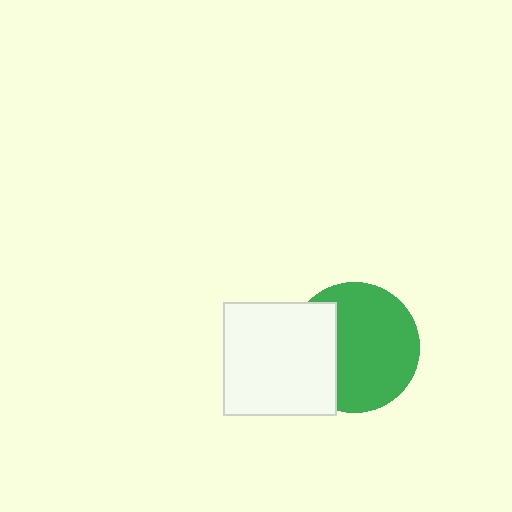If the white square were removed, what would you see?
You would see the complete green circle.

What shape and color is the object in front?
The object in front is a white square.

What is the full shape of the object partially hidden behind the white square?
The partially hidden object is a green circle.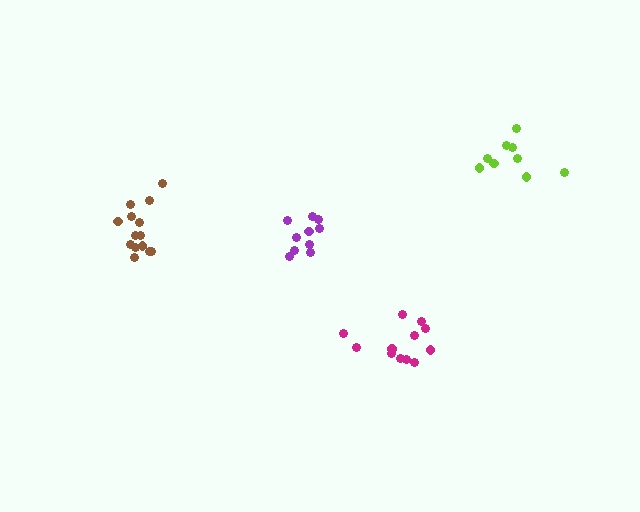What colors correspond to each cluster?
The clusters are colored: magenta, purple, brown, lime.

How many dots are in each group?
Group 1: 12 dots, Group 2: 10 dots, Group 3: 14 dots, Group 4: 9 dots (45 total).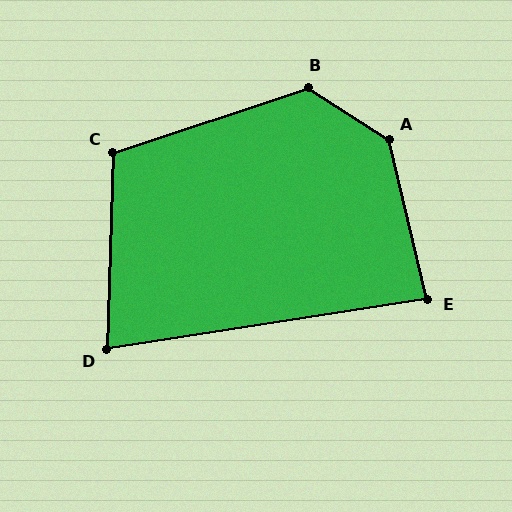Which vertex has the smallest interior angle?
D, at approximately 79 degrees.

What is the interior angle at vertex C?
Approximately 110 degrees (obtuse).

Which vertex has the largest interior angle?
A, at approximately 136 degrees.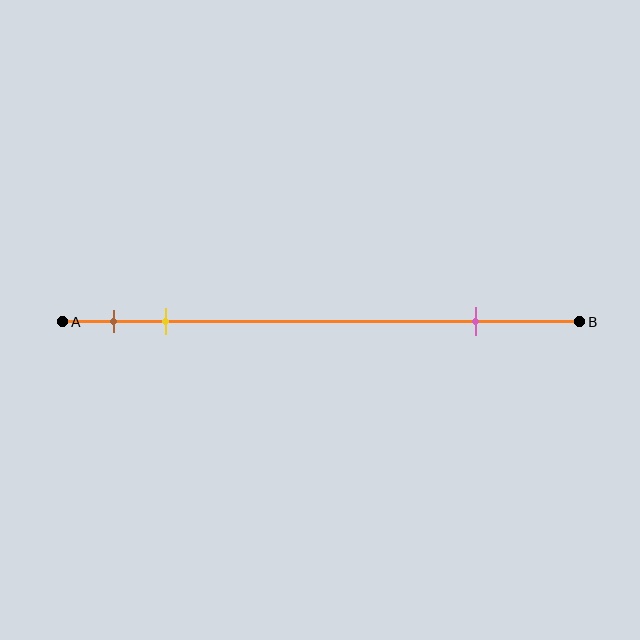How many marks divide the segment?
There are 3 marks dividing the segment.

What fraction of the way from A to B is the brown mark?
The brown mark is approximately 10% (0.1) of the way from A to B.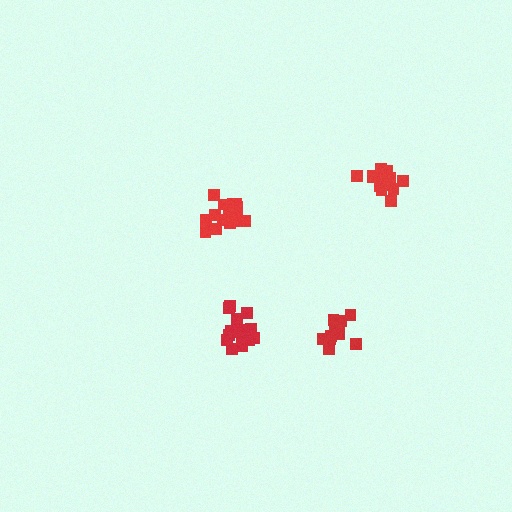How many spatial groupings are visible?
There are 4 spatial groupings.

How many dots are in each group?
Group 1: 15 dots, Group 2: 19 dots, Group 3: 14 dots, Group 4: 16 dots (64 total).